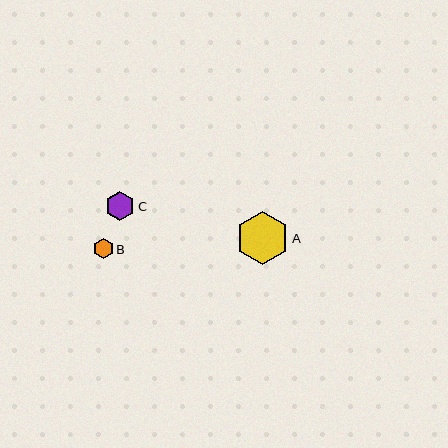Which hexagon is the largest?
Hexagon A is the largest with a size of approximately 53 pixels.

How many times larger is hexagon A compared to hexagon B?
Hexagon A is approximately 2.6 times the size of hexagon B.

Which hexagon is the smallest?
Hexagon B is the smallest with a size of approximately 20 pixels.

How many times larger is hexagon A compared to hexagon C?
Hexagon A is approximately 1.8 times the size of hexagon C.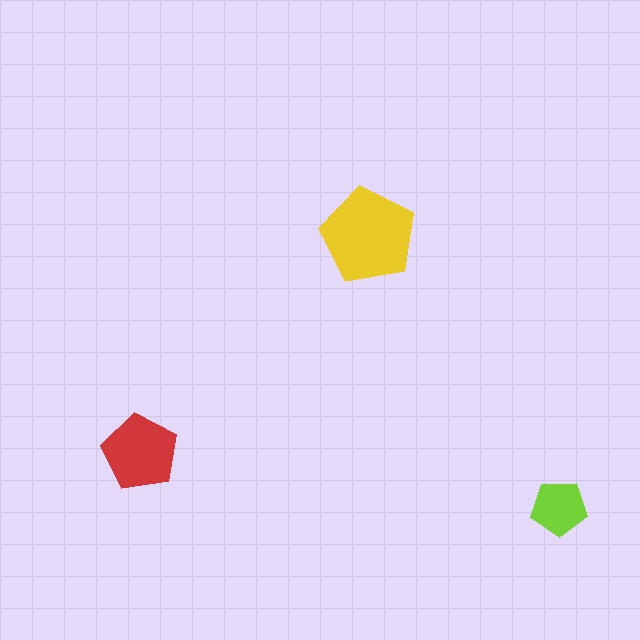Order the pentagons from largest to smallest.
the yellow one, the red one, the lime one.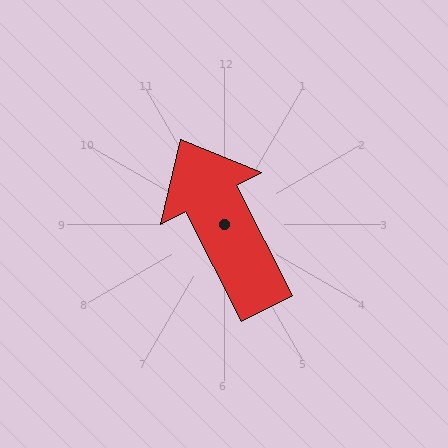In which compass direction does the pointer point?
Northwest.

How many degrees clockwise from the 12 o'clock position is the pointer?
Approximately 333 degrees.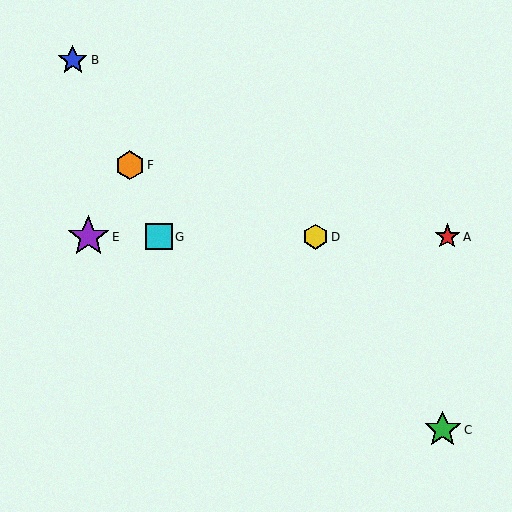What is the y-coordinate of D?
Object D is at y≈237.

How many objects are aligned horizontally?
4 objects (A, D, E, G) are aligned horizontally.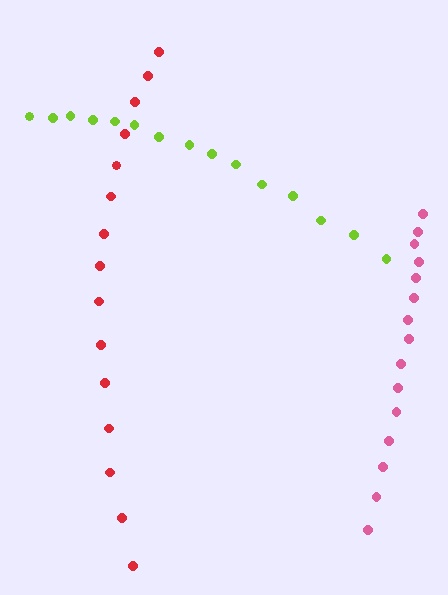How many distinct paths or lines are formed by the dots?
There are 3 distinct paths.